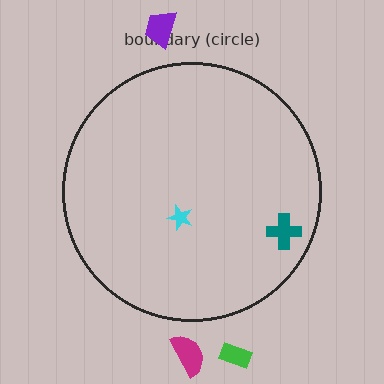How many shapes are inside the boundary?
2 inside, 3 outside.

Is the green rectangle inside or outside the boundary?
Outside.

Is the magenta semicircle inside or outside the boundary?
Outside.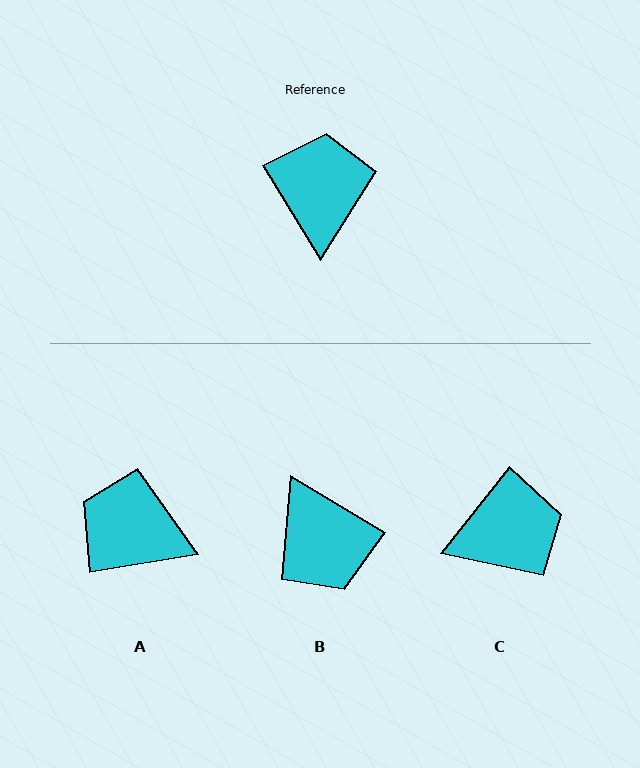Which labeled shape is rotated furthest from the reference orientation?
B, about 152 degrees away.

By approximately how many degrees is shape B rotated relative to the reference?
Approximately 152 degrees clockwise.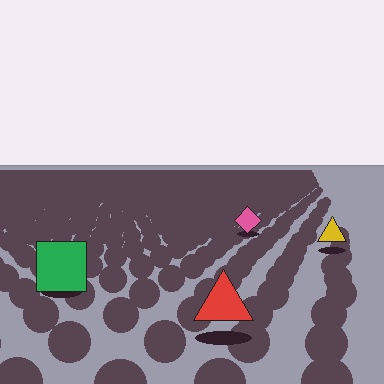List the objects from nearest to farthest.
From nearest to farthest: the red triangle, the green square, the yellow triangle, the pink diamond.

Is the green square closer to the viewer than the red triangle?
No. The red triangle is closer — you can tell from the texture gradient: the ground texture is coarser near it.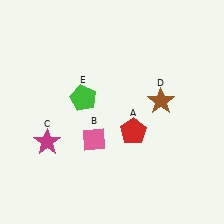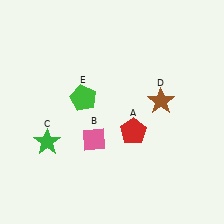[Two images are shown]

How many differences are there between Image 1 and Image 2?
There is 1 difference between the two images.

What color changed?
The star (C) changed from magenta in Image 1 to green in Image 2.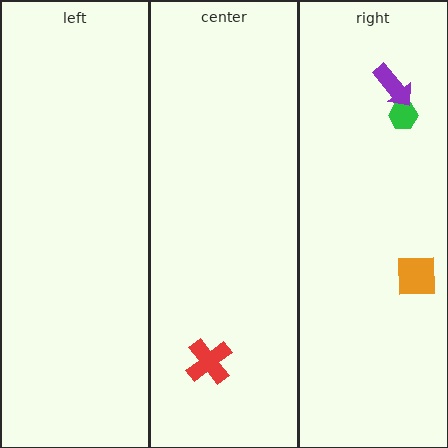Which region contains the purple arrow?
The right region.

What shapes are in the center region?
The red cross.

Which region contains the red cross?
The center region.